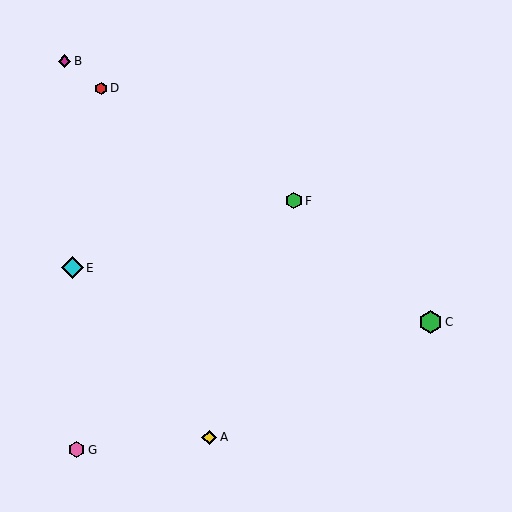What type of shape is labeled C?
Shape C is a green hexagon.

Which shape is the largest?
The green hexagon (labeled C) is the largest.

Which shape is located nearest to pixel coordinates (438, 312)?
The green hexagon (labeled C) at (431, 322) is nearest to that location.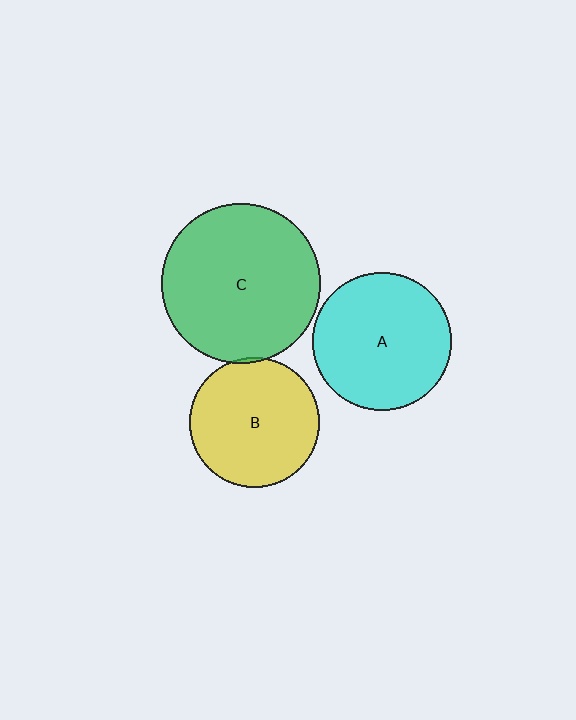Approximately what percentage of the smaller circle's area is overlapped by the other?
Approximately 5%.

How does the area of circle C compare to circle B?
Approximately 1.5 times.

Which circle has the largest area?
Circle C (green).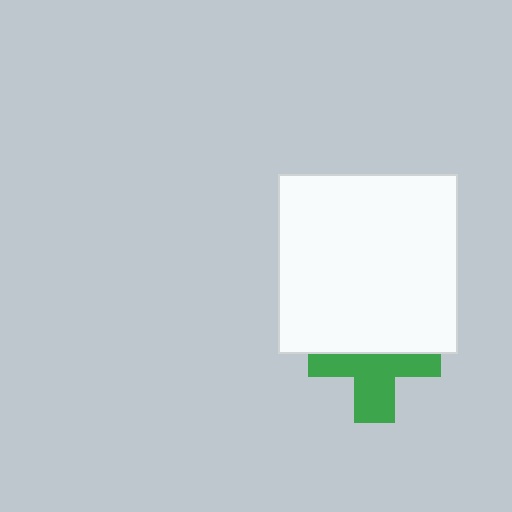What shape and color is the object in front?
The object in front is a white square.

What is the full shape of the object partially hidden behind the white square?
The partially hidden object is a green cross.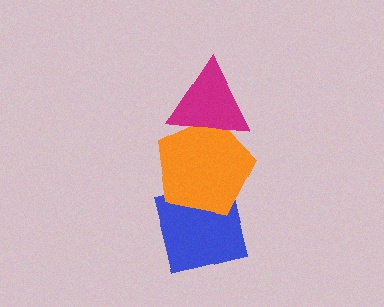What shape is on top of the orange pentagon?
The magenta triangle is on top of the orange pentagon.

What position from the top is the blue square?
The blue square is 3rd from the top.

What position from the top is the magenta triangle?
The magenta triangle is 1st from the top.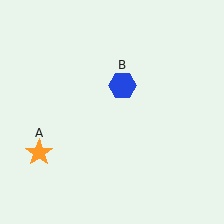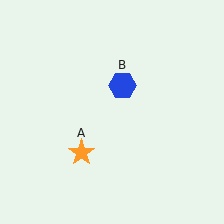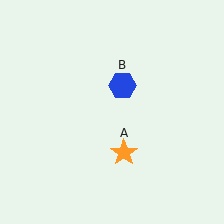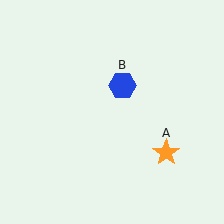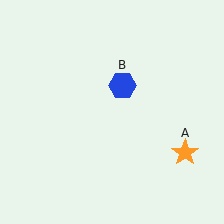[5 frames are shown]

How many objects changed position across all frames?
1 object changed position: orange star (object A).